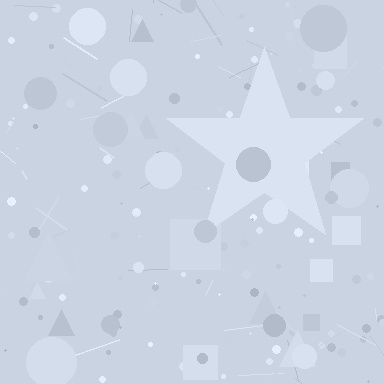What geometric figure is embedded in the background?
A star is embedded in the background.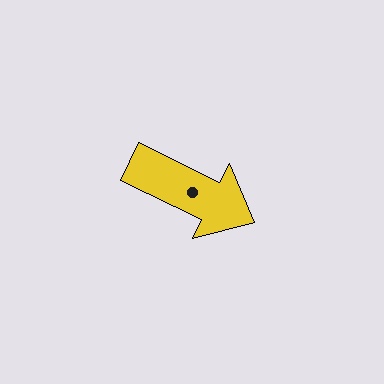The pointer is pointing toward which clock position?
Roughly 4 o'clock.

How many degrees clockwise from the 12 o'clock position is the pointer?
Approximately 116 degrees.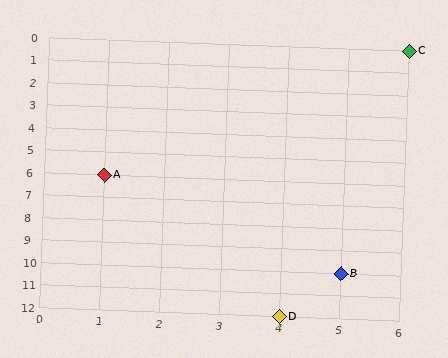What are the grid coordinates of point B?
Point B is at grid coordinates (5, 10).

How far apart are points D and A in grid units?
Points D and A are 3 columns and 6 rows apart (about 6.7 grid units diagonally).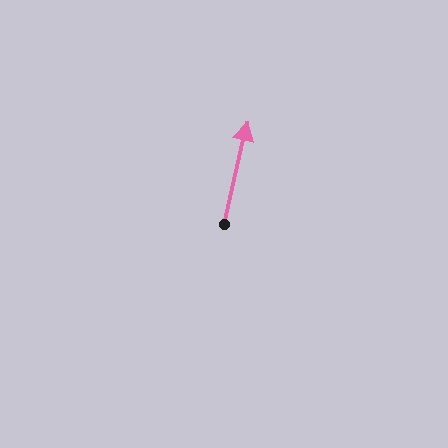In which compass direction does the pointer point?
North.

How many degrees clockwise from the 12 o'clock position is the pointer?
Approximately 13 degrees.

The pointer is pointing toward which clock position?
Roughly 12 o'clock.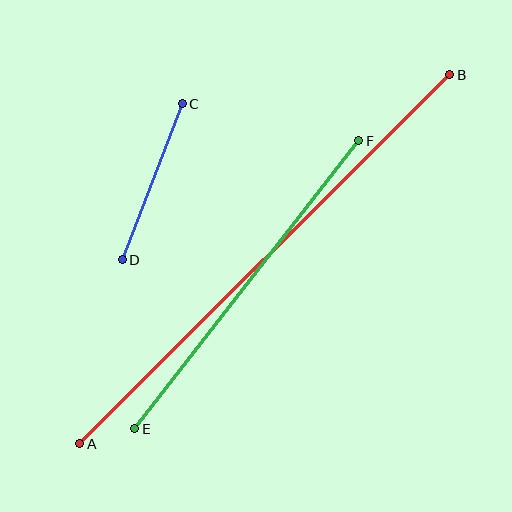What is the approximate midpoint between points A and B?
The midpoint is at approximately (265, 259) pixels.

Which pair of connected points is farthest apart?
Points A and B are farthest apart.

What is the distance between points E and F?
The distance is approximately 365 pixels.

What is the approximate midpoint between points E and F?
The midpoint is at approximately (247, 285) pixels.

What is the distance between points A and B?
The distance is approximately 523 pixels.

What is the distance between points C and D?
The distance is approximately 167 pixels.